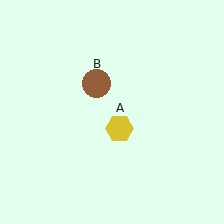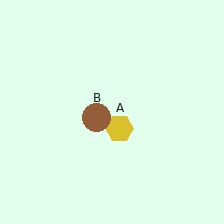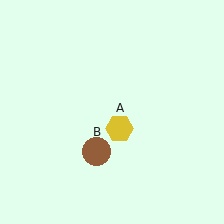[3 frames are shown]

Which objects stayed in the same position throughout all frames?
Yellow hexagon (object A) remained stationary.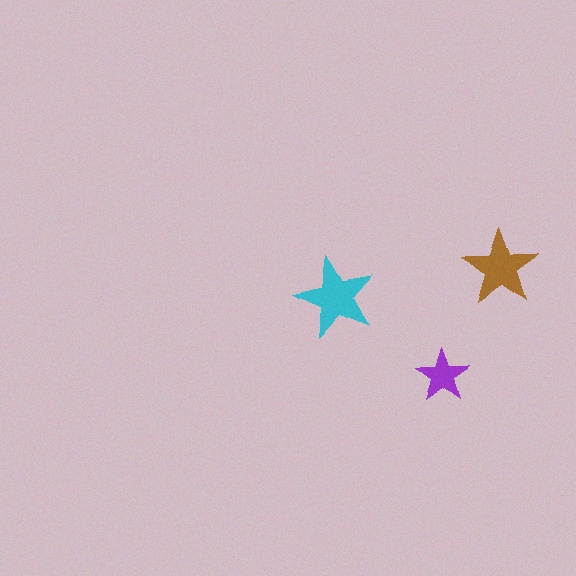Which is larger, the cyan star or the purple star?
The cyan one.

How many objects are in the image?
There are 3 objects in the image.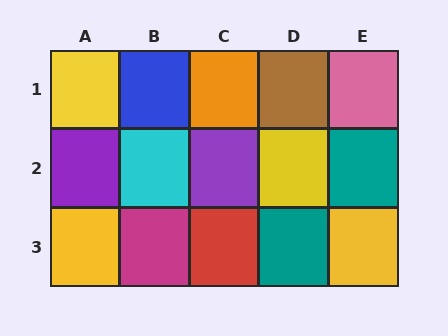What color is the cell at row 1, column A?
Yellow.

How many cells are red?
1 cell is red.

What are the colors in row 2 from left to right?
Purple, cyan, purple, yellow, teal.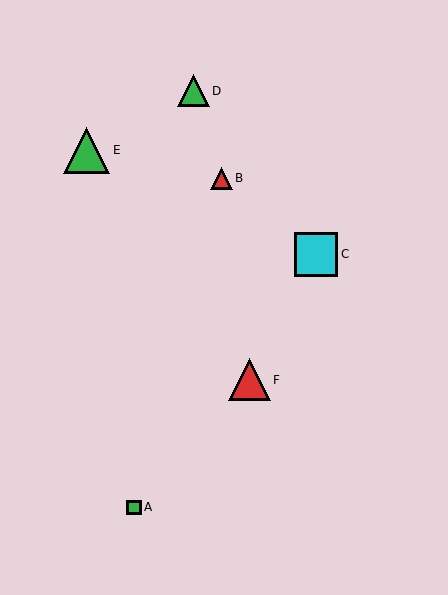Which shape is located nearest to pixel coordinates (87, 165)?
The green triangle (labeled E) at (87, 150) is nearest to that location.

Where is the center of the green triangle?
The center of the green triangle is at (87, 150).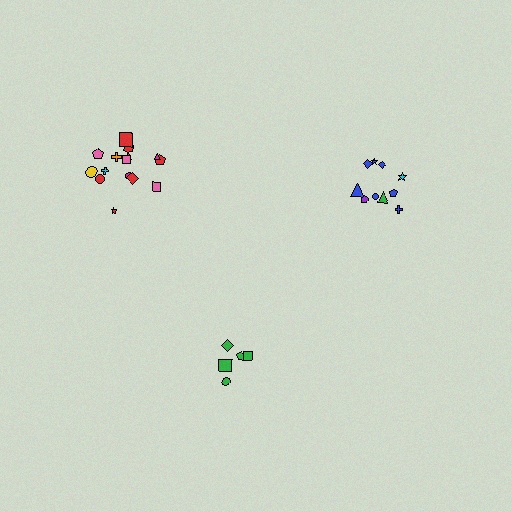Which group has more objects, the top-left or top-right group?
The top-left group.